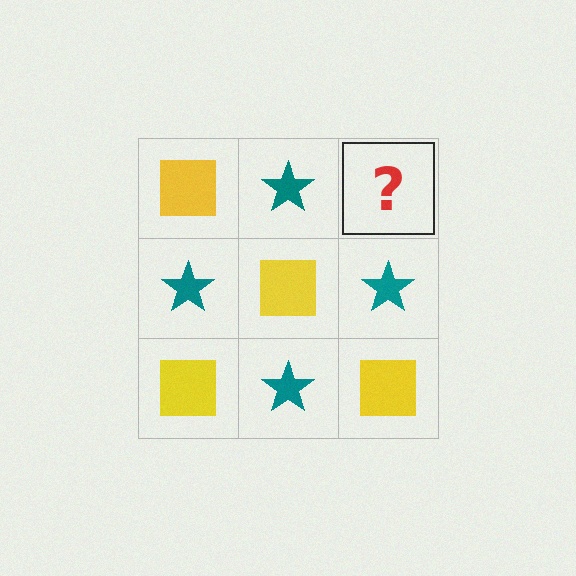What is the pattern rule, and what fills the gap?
The rule is that it alternates yellow square and teal star in a checkerboard pattern. The gap should be filled with a yellow square.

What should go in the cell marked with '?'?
The missing cell should contain a yellow square.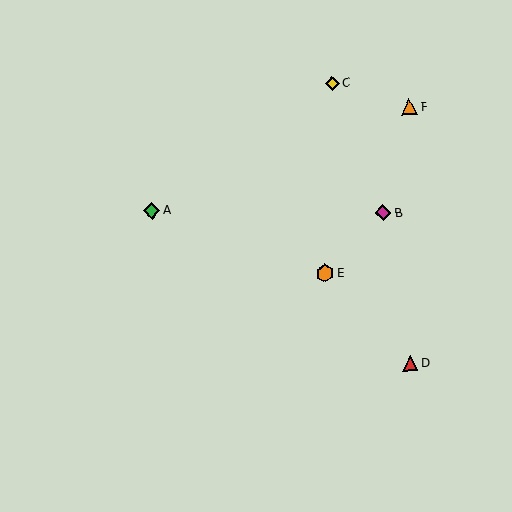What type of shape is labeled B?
Shape B is a magenta diamond.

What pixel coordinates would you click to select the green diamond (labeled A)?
Click at (152, 211) to select the green diamond A.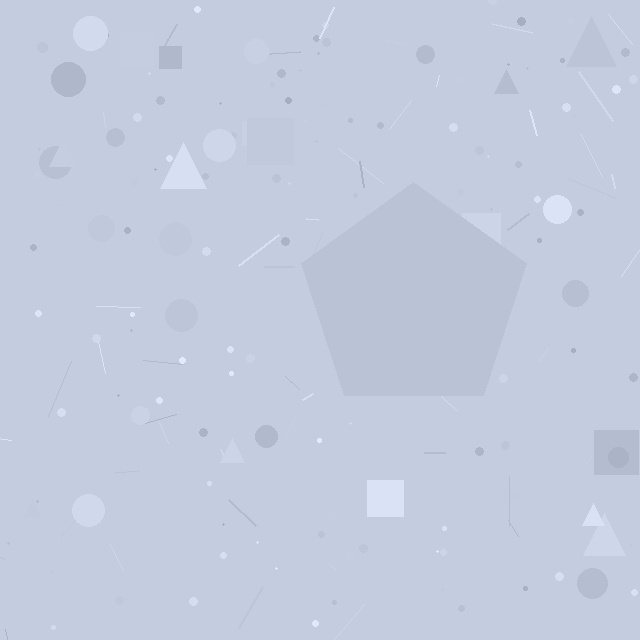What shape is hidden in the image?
A pentagon is hidden in the image.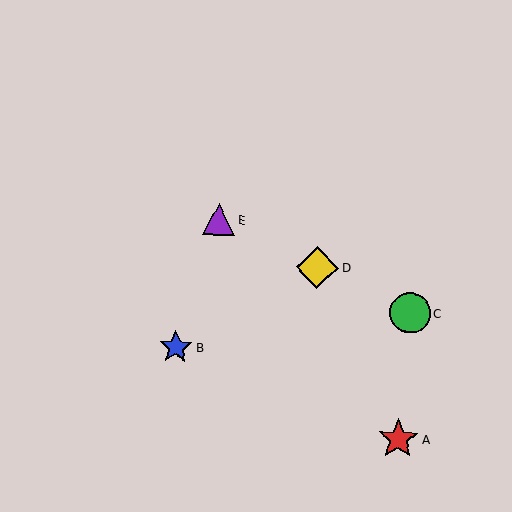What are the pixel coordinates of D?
Object D is at (317, 267).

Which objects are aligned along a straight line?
Objects C, D, E are aligned along a straight line.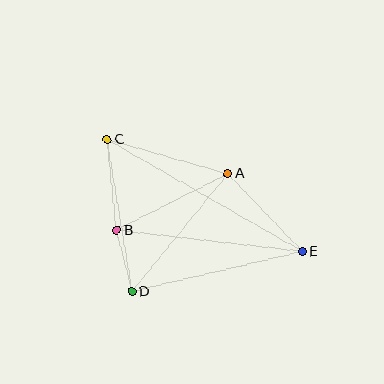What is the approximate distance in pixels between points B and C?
The distance between B and C is approximately 91 pixels.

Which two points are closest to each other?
Points B and D are closest to each other.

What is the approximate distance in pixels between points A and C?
The distance between A and C is approximately 125 pixels.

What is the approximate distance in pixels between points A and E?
The distance between A and E is approximately 108 pixels.